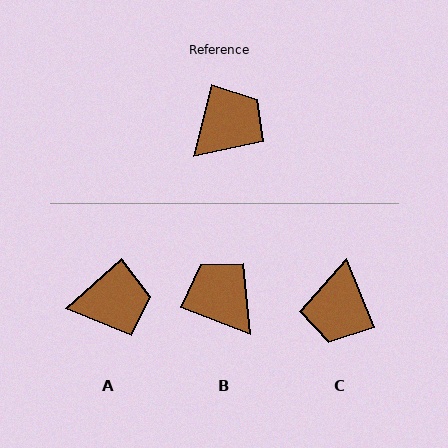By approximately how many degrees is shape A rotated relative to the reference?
Approximately 34 degrees clockwise.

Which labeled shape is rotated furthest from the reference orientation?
C, about 144 degrees away.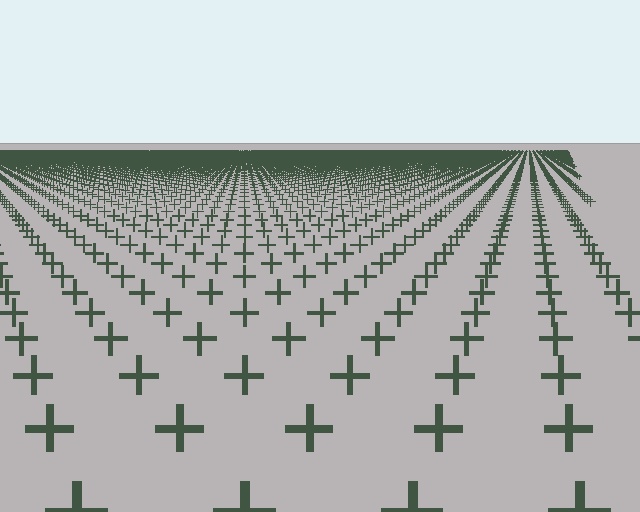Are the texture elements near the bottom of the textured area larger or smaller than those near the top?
Larger. Near the bottom, elements are closer to the viewer and appear at a bigger on-screen size.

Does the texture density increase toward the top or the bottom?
Density increases toward the top.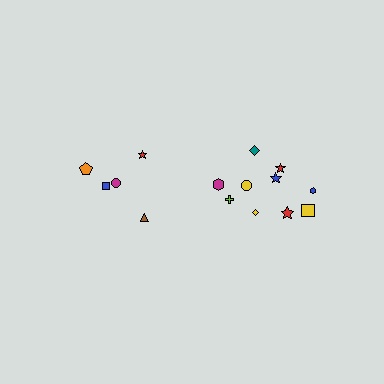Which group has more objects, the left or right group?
The right group.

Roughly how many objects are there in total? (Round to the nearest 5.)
Roughly 15 objects in total.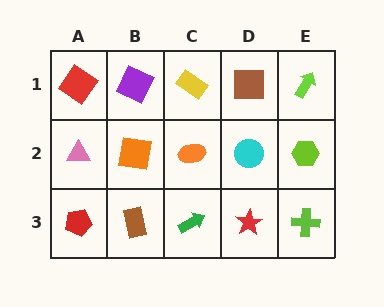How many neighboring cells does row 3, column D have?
3.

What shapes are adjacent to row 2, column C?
A yellow rectangle (row 1, column C), a green arrow (row 3, column C), an orange square (row 2, column B), a cyan circle (row 2, column D).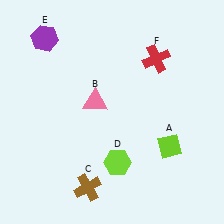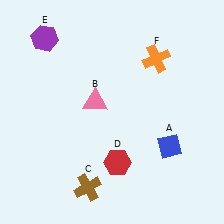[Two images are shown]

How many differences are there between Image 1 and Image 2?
There are 3 differences between the two images.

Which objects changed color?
A changed from lime to blue. D changed from lime to red. F changed from red to orange.